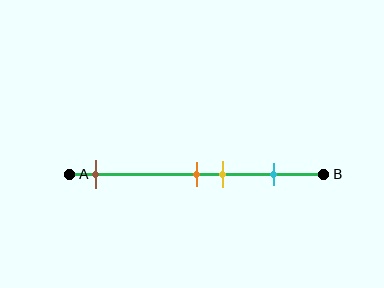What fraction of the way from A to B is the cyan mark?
The cyan mark is approximately 80% (0.8) of the way from A to B.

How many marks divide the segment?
There are 4 marks dividing the segment.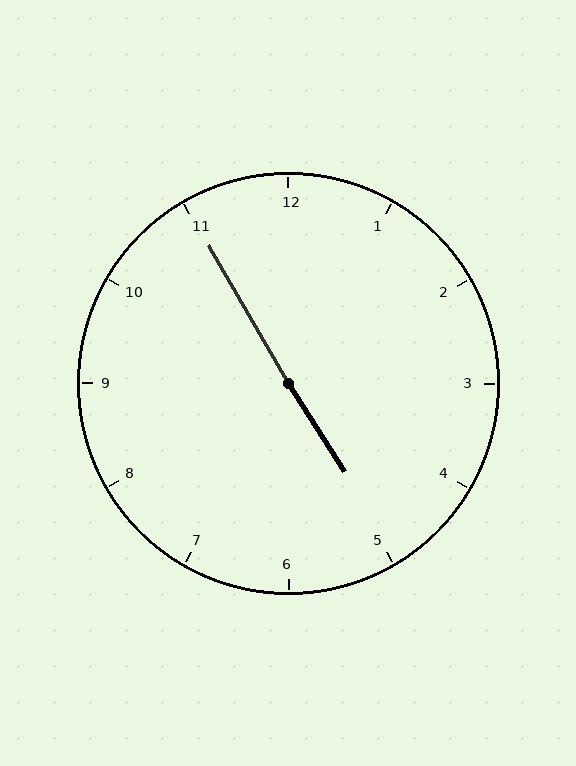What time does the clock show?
4:55.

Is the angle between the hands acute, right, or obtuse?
It is obtuse.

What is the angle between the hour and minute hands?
Approximately 178 degrees.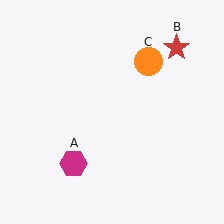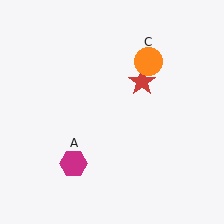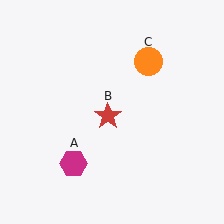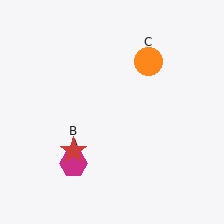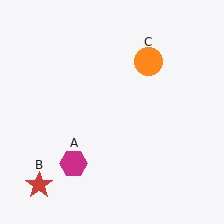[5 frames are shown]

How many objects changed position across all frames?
1 object changed position: red star (object B).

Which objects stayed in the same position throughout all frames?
Magenta hexagon (object A) and orange circle (object C) remained stationary.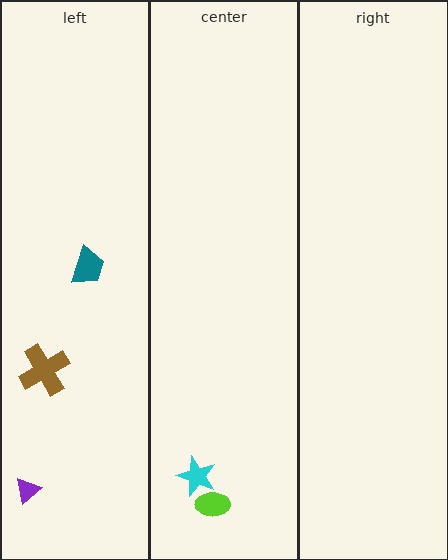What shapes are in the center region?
The cyan star, the lime ellipse.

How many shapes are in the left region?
3.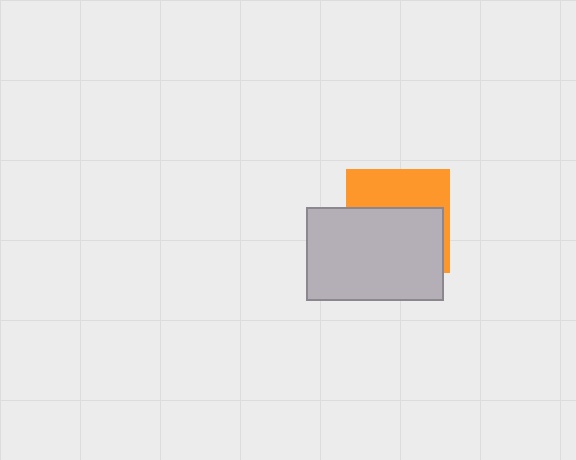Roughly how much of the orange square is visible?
A small part of it is visible (roughly 40%).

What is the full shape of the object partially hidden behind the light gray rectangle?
The partially hidden object is an orange square.